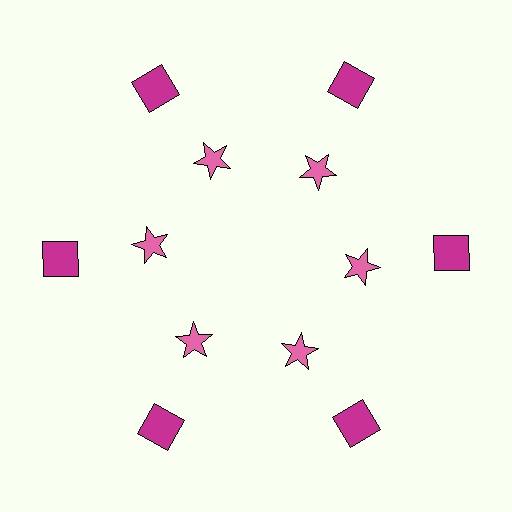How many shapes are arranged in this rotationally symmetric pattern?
There are 12 shapes, arranged in 6 groups of 2.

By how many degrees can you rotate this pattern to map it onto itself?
The pattern maps onto itself every 60 degrees of rotation.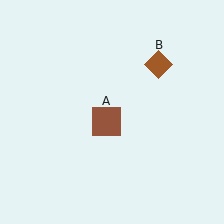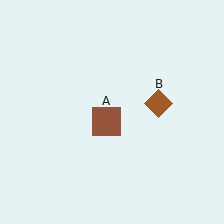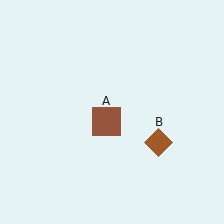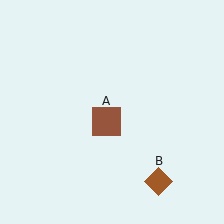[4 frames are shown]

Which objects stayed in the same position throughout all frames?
Brown square (object A) remained stationary.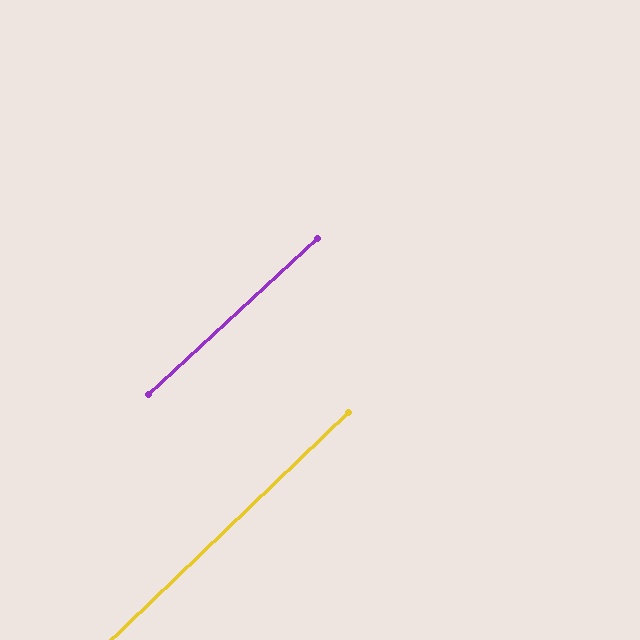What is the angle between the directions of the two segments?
Approximately 1 degree.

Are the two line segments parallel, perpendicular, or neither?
Parallel — their directions differ by only 1.3°.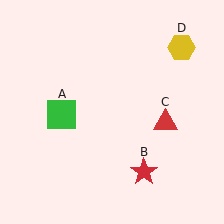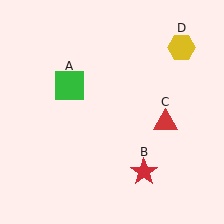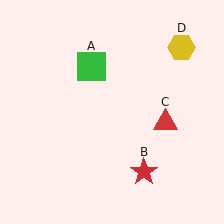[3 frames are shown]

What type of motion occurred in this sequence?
The green square (object A) rotated clockwise around the center of the scene.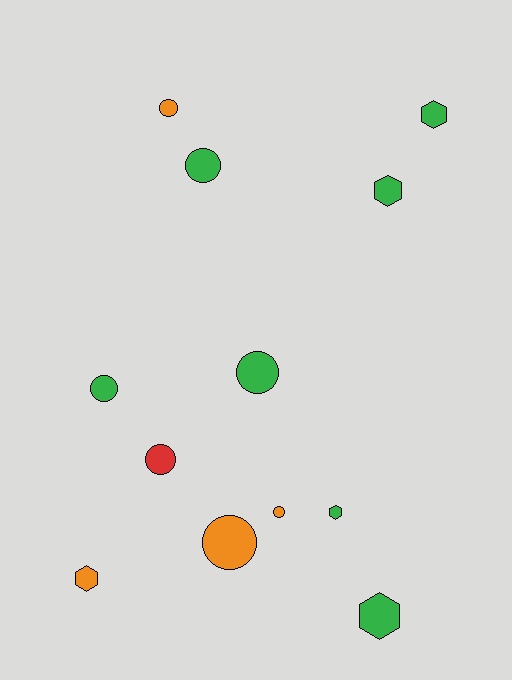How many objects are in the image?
There are 12 objects.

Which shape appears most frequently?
Circle, with 7 objects.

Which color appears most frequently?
Green, with 7 objects.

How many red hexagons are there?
There are no red hexagons.